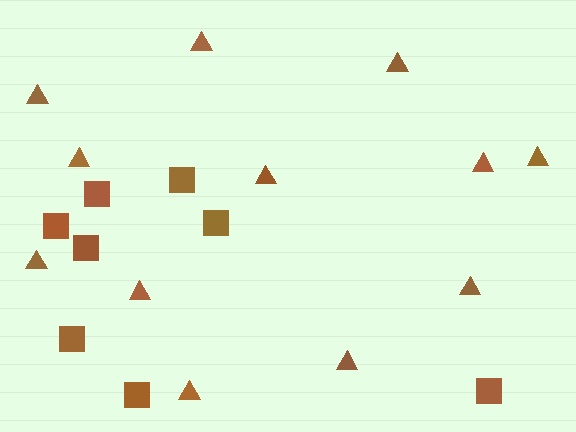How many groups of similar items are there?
There are 2 groups: one group of squares (8) and one group of triangles (12).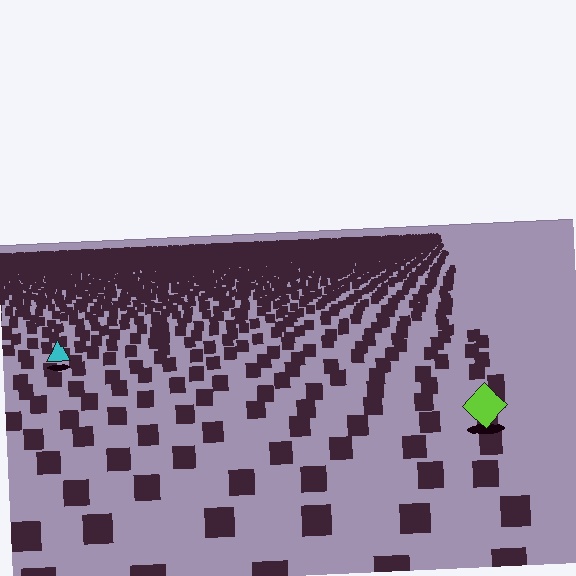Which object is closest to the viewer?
The lime diamond is closest. The texture marks near it are larger and more spread out.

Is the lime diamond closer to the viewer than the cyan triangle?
Yes. The lime diamond is closer — you can tell from the texture gradient: the ground texture is coarser near it.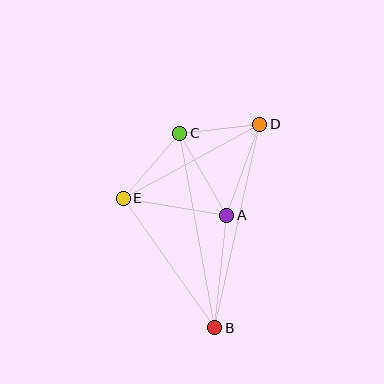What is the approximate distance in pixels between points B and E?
The distance between B and E is approximately 158 pixels.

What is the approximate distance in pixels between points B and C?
The distance between B and C is approximately 198 pixels.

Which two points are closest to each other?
Points C and D are closest to each other.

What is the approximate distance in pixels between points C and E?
The distance between C and E is approximately 86 pixels.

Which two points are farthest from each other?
Points B and D are farthest from each other.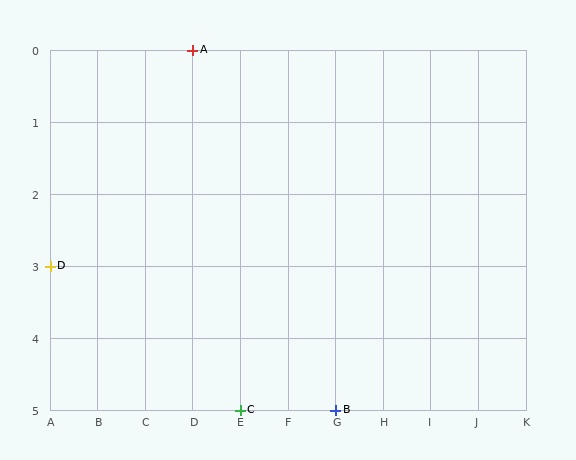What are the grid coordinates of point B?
Point B is at grid coordinates (G, 5).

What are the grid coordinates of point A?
Point A is at grid coordinates (D, 0).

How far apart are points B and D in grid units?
Points B and D are 6 columns and 2 rows apart (about 6.3 grid units diagonally).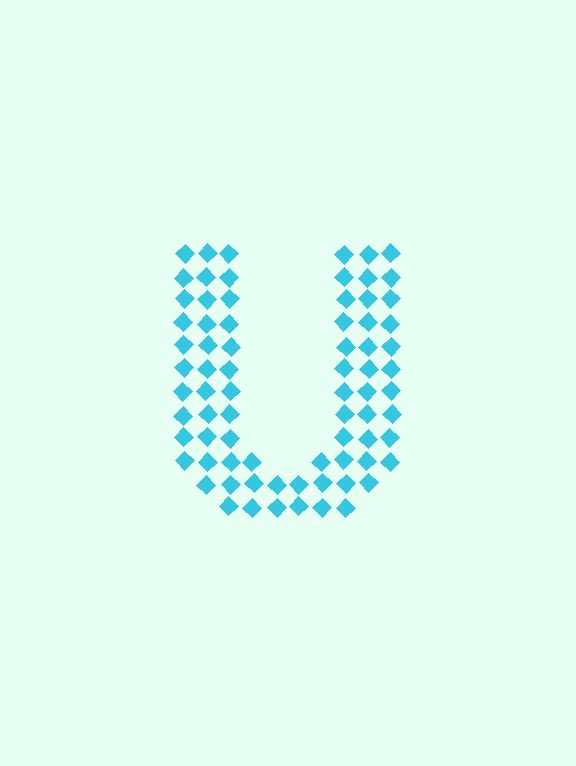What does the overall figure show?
The overall figure shows the letter U.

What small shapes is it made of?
It is made of small diamonds.